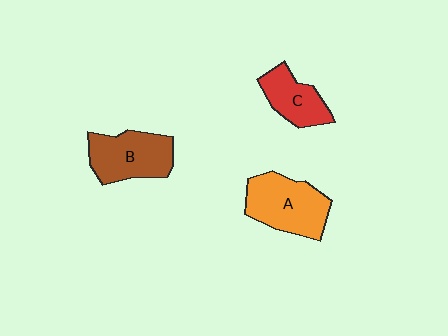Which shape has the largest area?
Shape A (orange).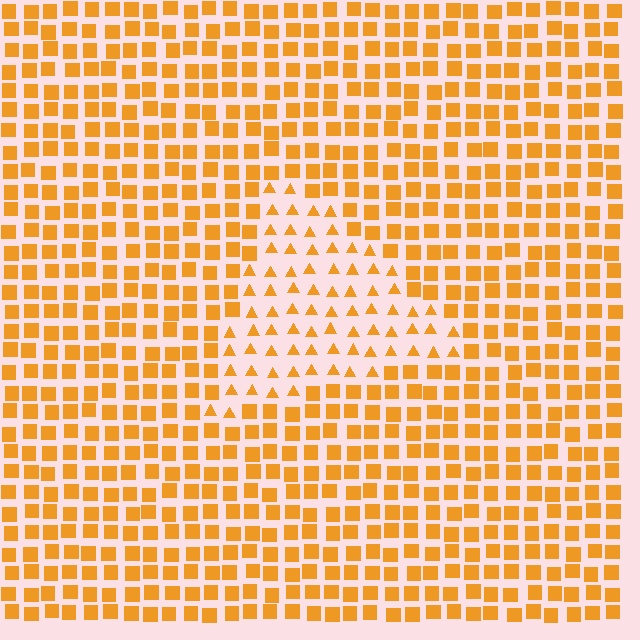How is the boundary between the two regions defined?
The boundary is defined by a change in element shape: triangles inside vs. squares outside. All elements share the same color and spacing.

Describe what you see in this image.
The image is filled with small orange elements arranged in a uniform grid. A triangle-shaped region contains triangles, while the surrounding area contains squares. The boundary is defined purely by the change in element shape.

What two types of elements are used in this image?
The image uses triangles inside the triangle region and squares outside it.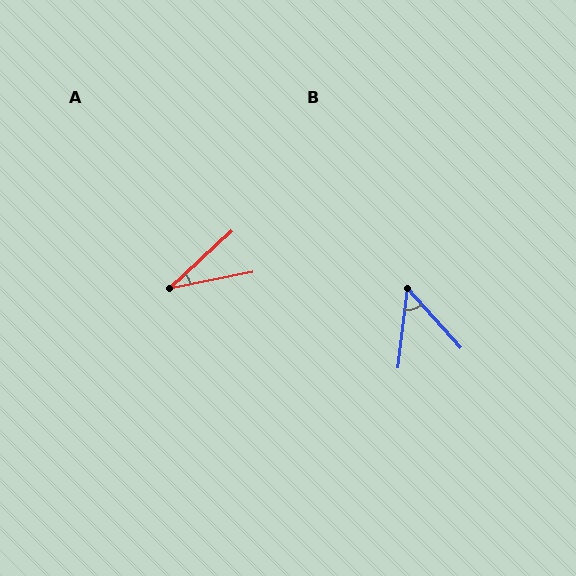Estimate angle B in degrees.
Approximately 49 degrees.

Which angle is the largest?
B, at approximately 49 degrees.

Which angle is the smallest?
A, at approximately 31 degrees.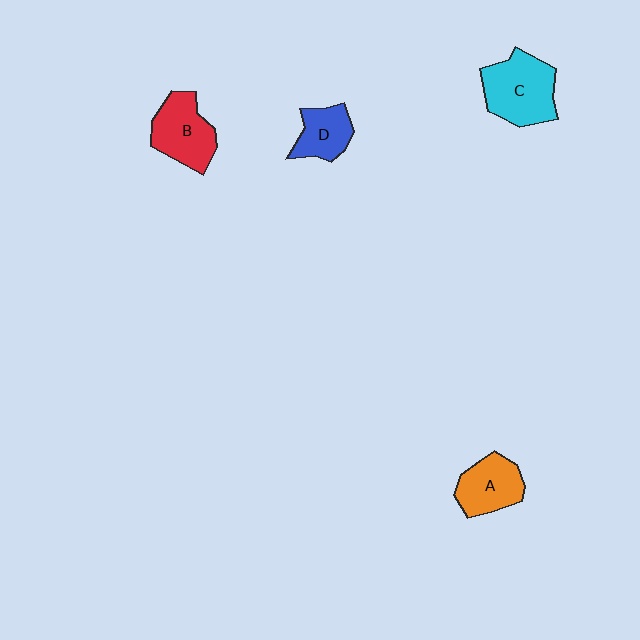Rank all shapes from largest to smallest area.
From largest to smallest: C (cyan), B (red), A (orange), D (blue).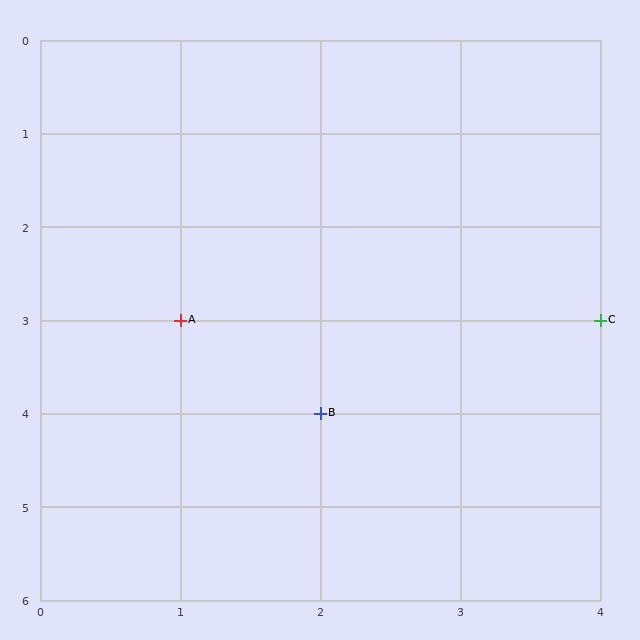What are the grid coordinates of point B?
Point B is at grid coordinates (2, 4).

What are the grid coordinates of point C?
Point C is at grid coordinates (4, 3).